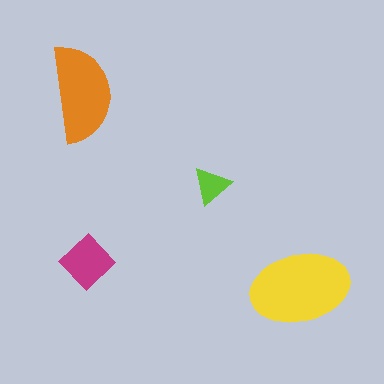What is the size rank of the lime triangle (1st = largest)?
4th.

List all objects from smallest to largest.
The lime triangle, the magenta diamond, the orange semicircle, the yellow ellipse.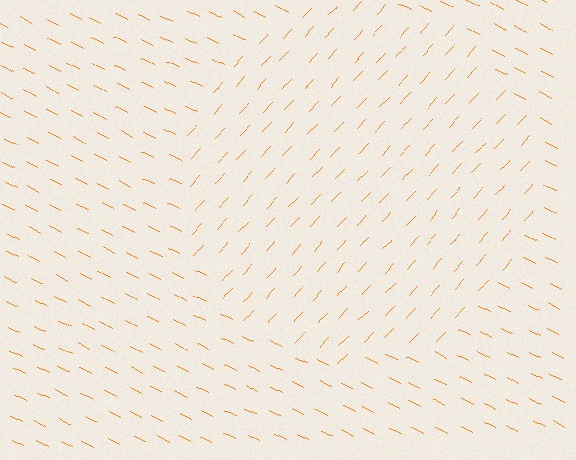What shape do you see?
I see a circle.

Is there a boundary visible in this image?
Yes, there is a texture boundary formed by a change in line orientation.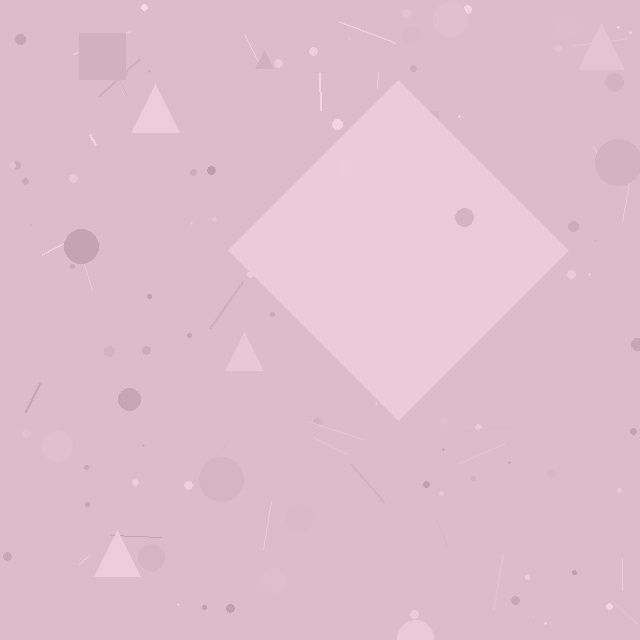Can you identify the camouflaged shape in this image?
The camouflaged shape is a diamond.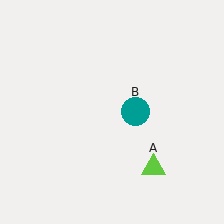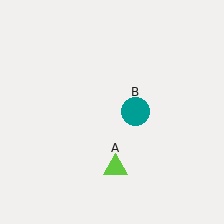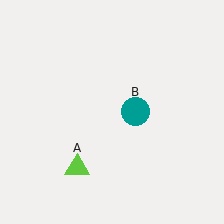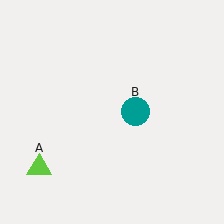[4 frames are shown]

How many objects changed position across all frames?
1 object changed position: lime triangle (object A).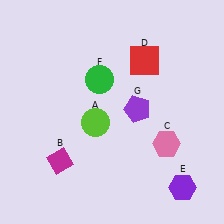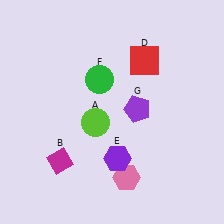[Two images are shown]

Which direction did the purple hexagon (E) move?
The purple hexagon (E) moved left.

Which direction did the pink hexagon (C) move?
The pink hexagon (C) moved left.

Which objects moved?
The objects that moved are: the pink hexagon (C), the purple hexagon (E).